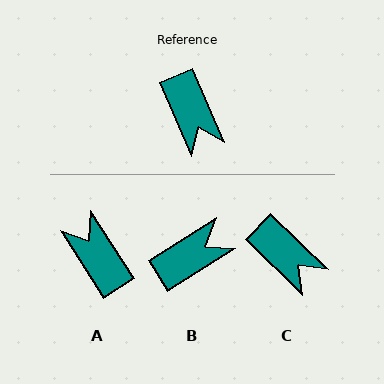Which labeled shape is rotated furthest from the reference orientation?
A, about 171 degrees away.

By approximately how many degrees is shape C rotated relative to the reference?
Approximately 22 degrees counter-clockwise.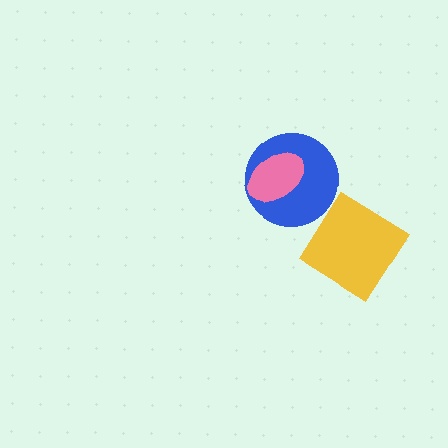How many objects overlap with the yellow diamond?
0 objects overlap with the yellow diamond.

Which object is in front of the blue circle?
The pink ellipse is in front of the blue circle.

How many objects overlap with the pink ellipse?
1 object overlaps with the pink ellipse.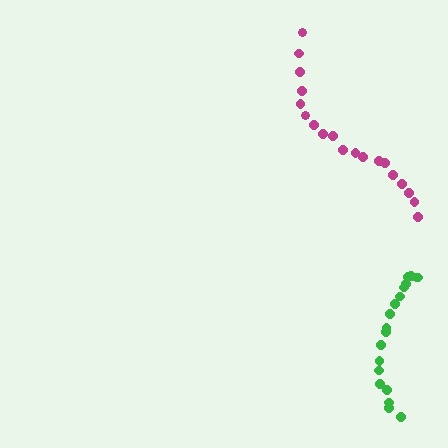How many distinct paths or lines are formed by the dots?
There are 2 distinct paths.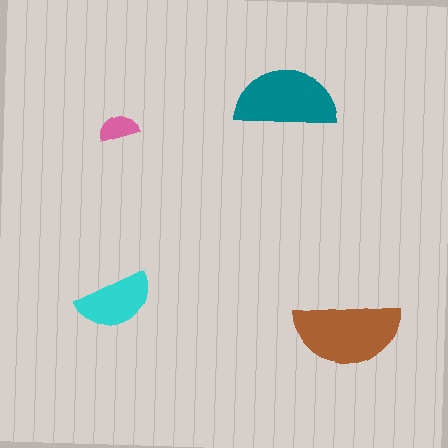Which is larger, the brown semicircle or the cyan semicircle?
The brown one.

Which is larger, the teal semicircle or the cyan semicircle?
The teal one.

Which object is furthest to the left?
The pink semicircle is leftmost.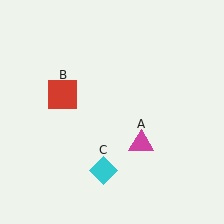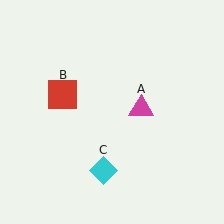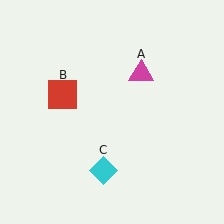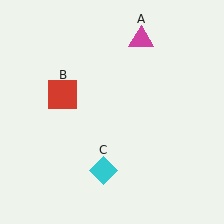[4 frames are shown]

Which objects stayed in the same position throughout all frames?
Red square (object B) and cyan diamond (object C) remained stationary.